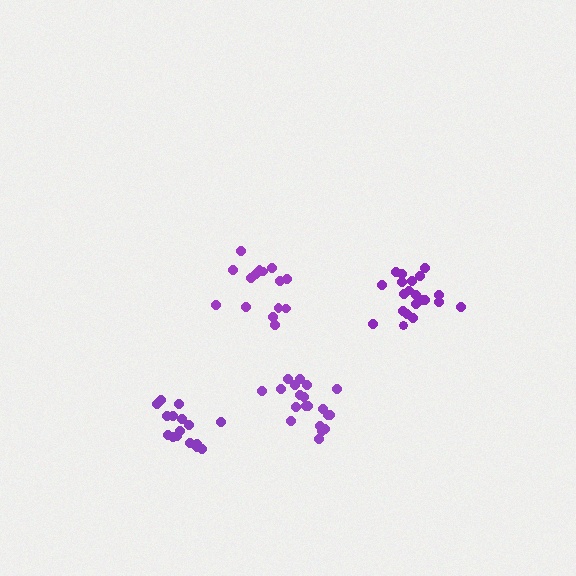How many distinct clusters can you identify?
There are 4 distinct clusters.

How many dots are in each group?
Group 1: 17 dots, Group 2: 15 dots, Group 3: 21 dots, Group 4: 20 dots (73 total).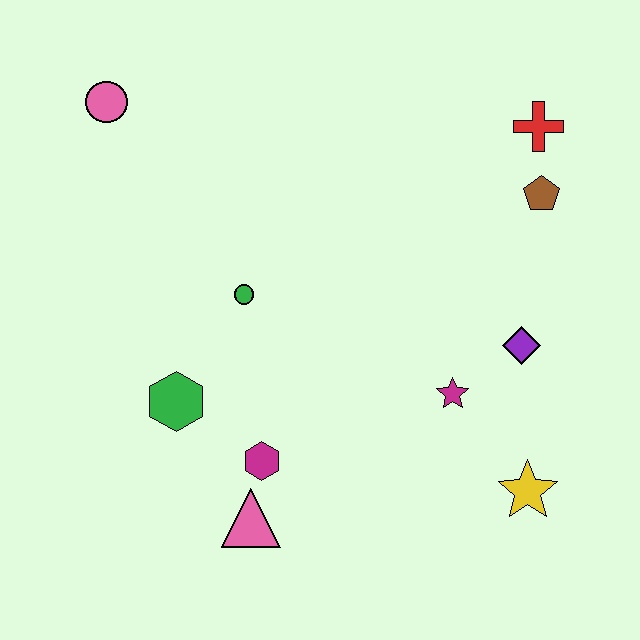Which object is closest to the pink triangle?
The magenta hexagon is closest to the pink triangle.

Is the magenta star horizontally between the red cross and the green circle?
Yes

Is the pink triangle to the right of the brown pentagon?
No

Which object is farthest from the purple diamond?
The pink circle is farthest from the purple diamond.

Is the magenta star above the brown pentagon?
No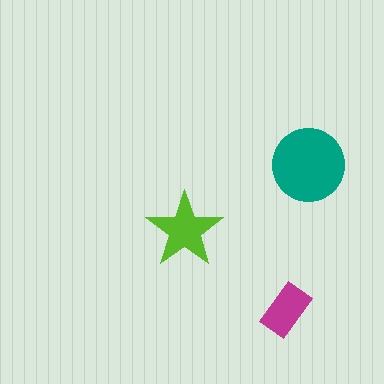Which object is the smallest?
The magenta rectangle.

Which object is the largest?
The teal circle.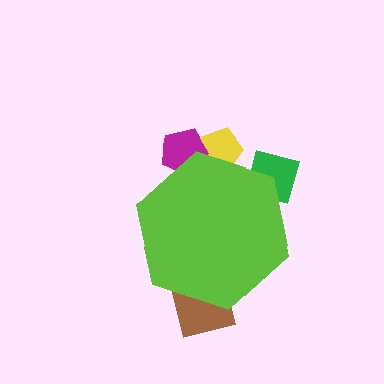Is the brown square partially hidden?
Yes, the brown square is partially hidden behind the lime hexagon.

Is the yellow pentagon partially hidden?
Yes, the yellow pentagon is partially hidden behind the lime hexagon.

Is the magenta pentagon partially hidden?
Yes, the magenta pentagon is partially hidden behind the lime hexagon.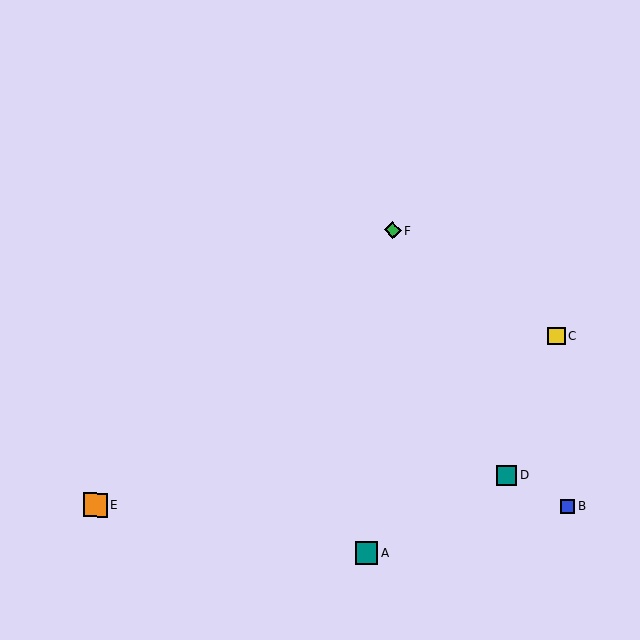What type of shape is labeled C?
Shape C is a yellow square.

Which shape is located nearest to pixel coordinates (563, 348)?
The yellow square (labeled C) at (556, 336) is nearest to that location.